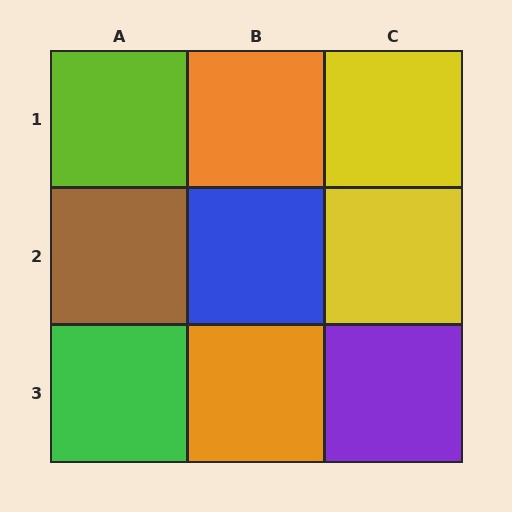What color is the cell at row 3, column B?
Orange.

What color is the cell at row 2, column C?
Yellow.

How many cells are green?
1 cell is green.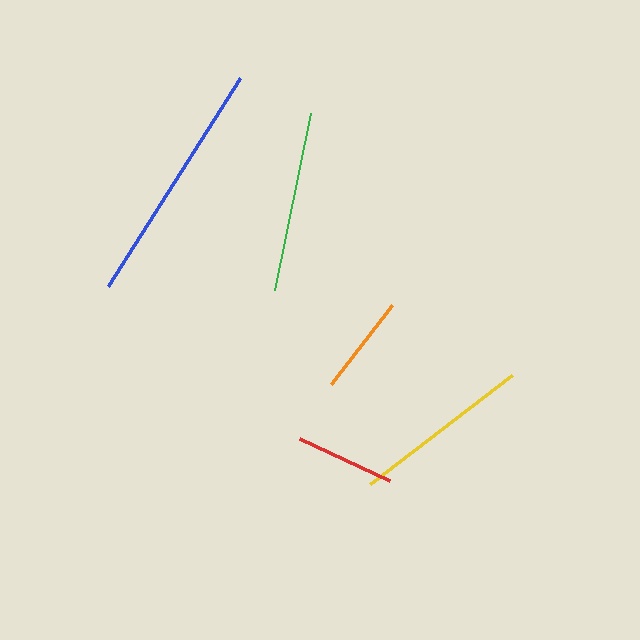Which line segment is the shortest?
The red line is the shortest at approximately 100 pixels.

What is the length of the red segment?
The red segment is approximately 100 pixels long.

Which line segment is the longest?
The blue line is the longest at approximately 246 pixels.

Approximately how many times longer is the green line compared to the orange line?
The green line is approximately 1.8 times the length of the orange line.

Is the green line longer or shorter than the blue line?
The blue line is longer than the green line.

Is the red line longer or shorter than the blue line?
The blue line is longer than the red line.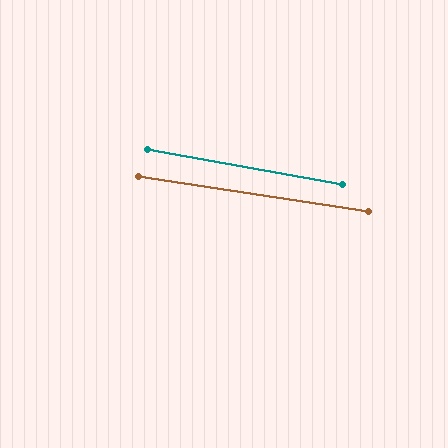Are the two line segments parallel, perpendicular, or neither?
Parallel — their directions differ by only 1.6°.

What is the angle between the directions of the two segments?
Approximately 2 degrees.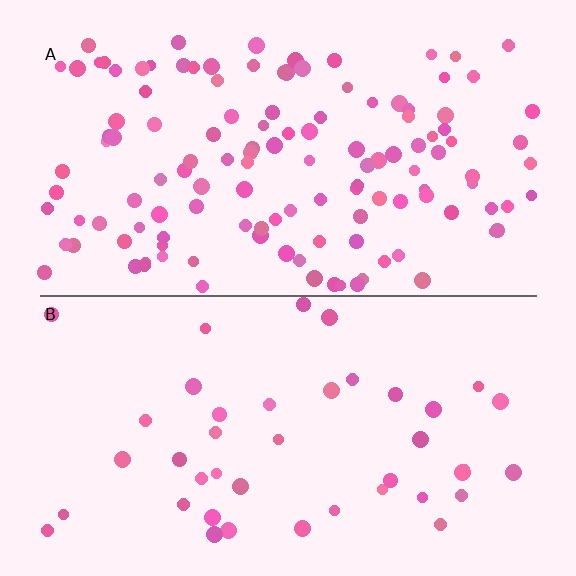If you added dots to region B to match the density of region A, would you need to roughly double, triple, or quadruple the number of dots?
Approximately triple.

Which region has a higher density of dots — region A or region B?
A (the top).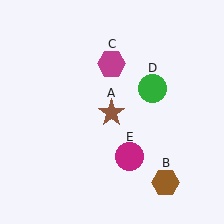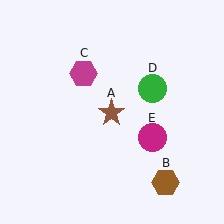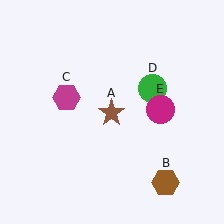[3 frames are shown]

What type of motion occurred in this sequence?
The magenta hexagon (object C), magenta circle (object E) rotated counterclockwise around the center of the scene.